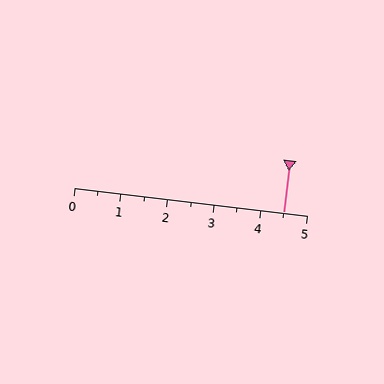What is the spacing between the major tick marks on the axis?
The major ticks are spaced 1 apart.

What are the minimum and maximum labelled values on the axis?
The axis runs from 0 to 5.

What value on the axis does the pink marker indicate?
The marker indicates approximately 4.5.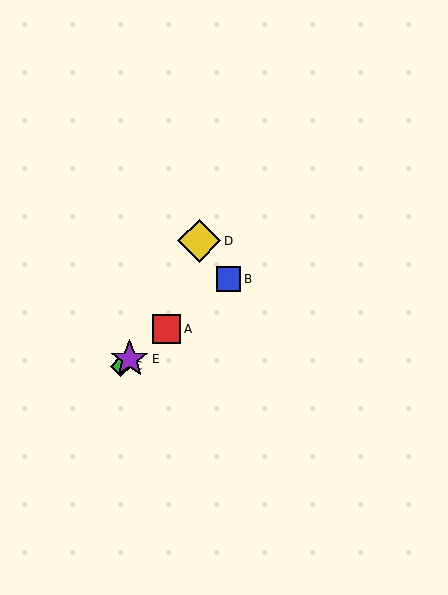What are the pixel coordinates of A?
Object A is at (166, 329).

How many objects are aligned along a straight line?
4 objects (A, B, C, E) are aligned along a straight line.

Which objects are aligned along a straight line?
Objects A, B, C, E are aligned along a straight line.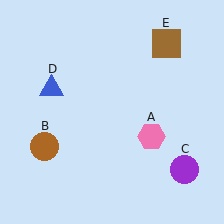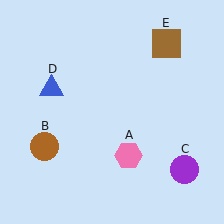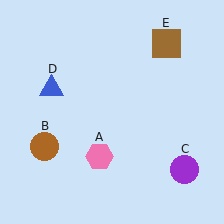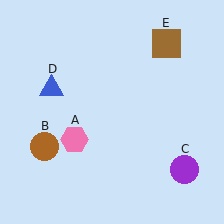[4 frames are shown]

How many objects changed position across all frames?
1 object changed position: pink hexagon (object A).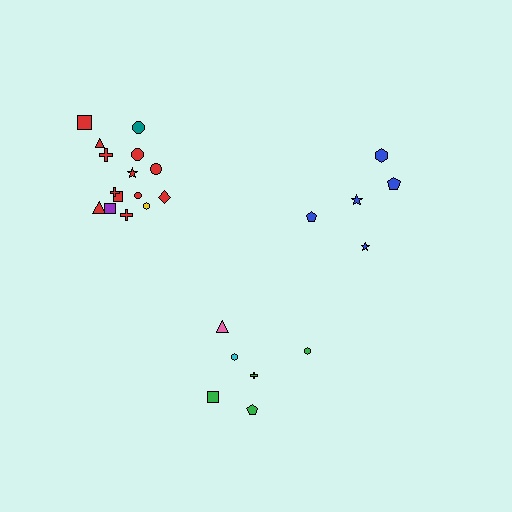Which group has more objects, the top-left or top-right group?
The top-left group.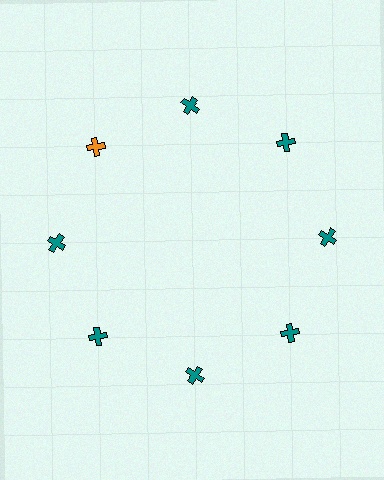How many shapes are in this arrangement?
There are 8 shapes arranged in a ring pattern.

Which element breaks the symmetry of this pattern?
The orange cross at roughly the 10 o'clock position breaks the symmetry. All other shapes are teal crosses.